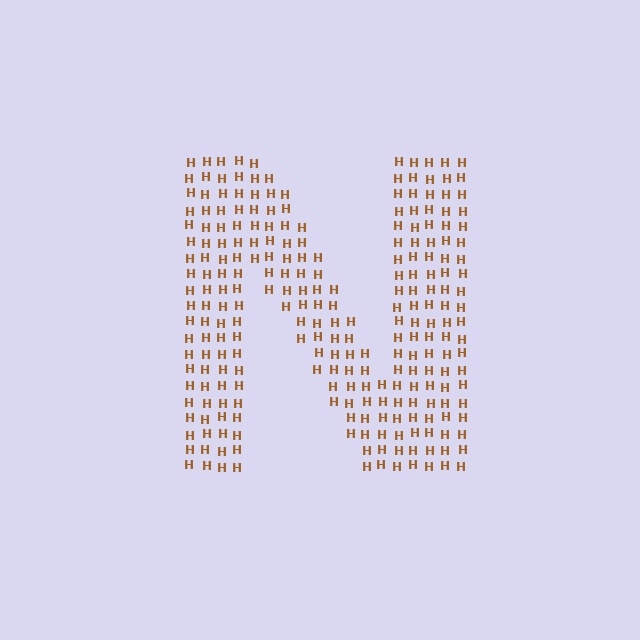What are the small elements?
The small elements are letter H's.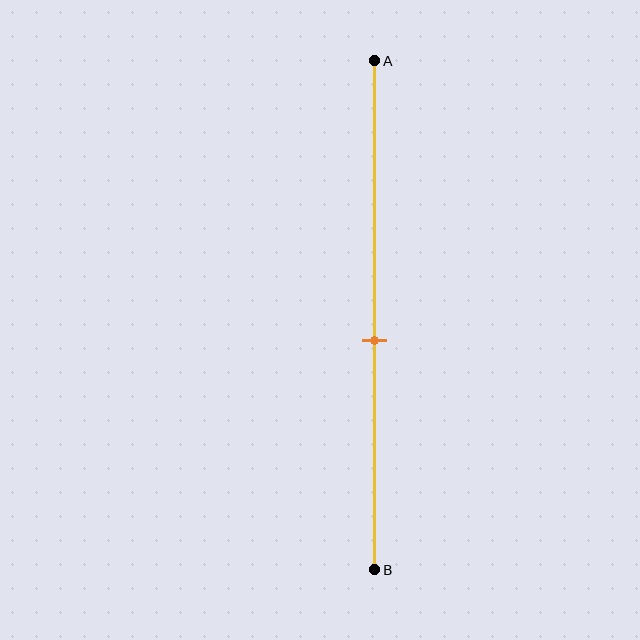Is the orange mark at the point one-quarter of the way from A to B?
No, the mark is at about 55% from A, not at the 25% one-quarter point.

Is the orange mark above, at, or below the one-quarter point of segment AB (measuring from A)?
The orange mark is below the one-quarter point of segment AB.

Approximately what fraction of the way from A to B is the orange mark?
The orange mark is approximately 55% of the way from A to B.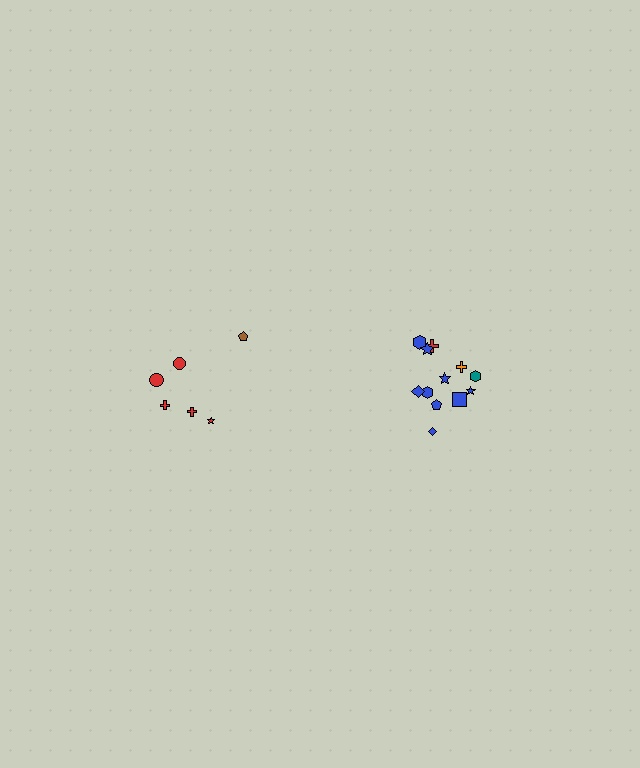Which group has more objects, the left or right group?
The right group.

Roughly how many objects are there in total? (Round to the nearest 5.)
Roughly 20 objects in total.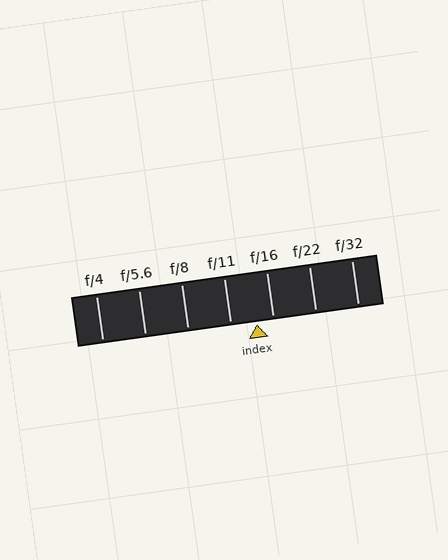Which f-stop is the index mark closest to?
The index mark is closest to f/16.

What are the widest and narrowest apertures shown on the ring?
The widest aperture shown is f/4 and the narrowest is f/32.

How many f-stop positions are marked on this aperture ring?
There are 7 f-stop positions marked.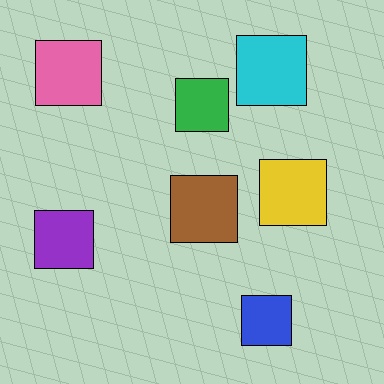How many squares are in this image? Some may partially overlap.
There are 7 squares.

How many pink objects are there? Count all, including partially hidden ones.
There is 1 pink object.